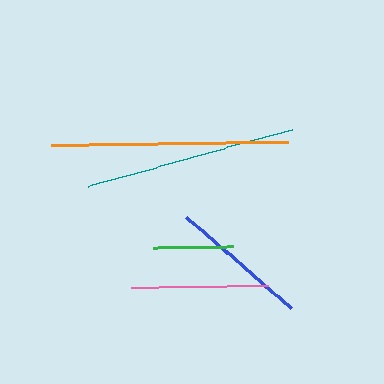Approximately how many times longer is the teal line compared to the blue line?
The teal line is approximately 1.5 times the length of the blue line.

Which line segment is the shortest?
The green line is the shortest at approximately 80 pixels.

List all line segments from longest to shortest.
From longest to shortest: orange, teal, blue, pink, green.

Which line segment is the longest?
The orange line is the longest at approximately 237 pixels.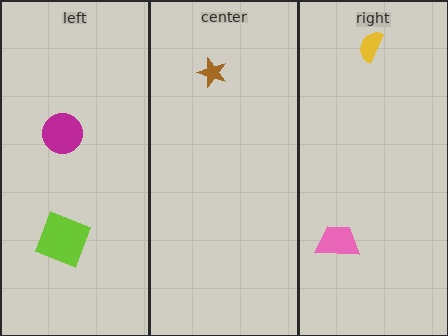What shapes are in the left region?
The magenta circle, the lime square.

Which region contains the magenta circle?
The left region.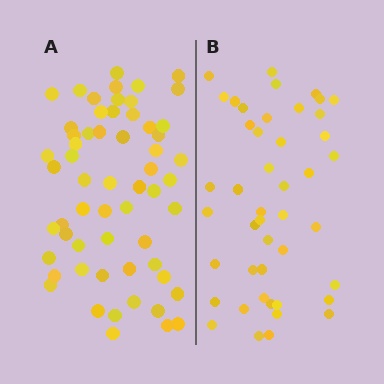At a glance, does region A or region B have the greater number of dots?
Region A (the left region) has more dots.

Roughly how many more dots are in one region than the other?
Region A has approximately 15 more dots than region B.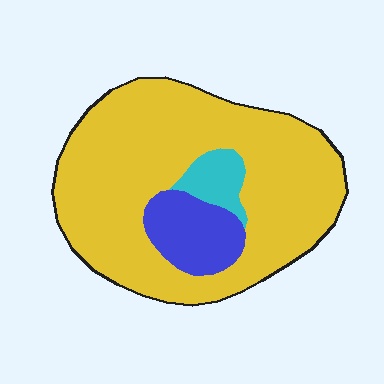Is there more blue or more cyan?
Blue.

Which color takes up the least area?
Cyan, at roughly 5%.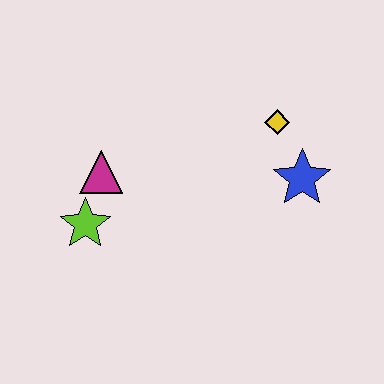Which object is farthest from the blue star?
The lime star is farthest from the blue star.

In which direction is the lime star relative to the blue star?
The lime star is to the left of the blue star.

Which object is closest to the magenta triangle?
The lime star is closest to the magenta triangle.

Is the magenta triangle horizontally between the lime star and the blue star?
Yes